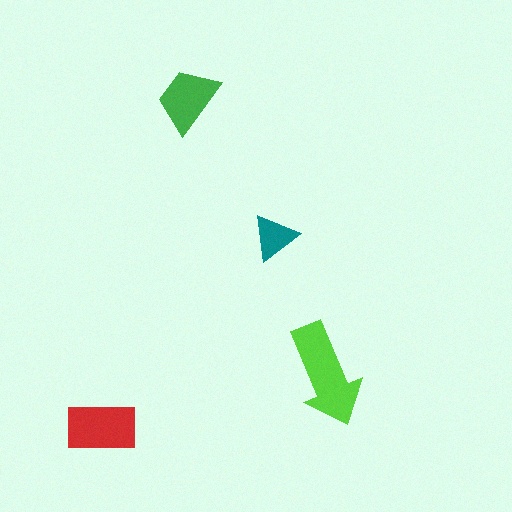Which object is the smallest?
The teal triangle.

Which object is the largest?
The lime arrow.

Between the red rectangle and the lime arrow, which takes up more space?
The lime arrow.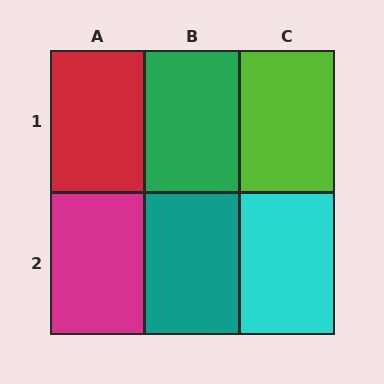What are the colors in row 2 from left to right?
Magenta, teal, cyan.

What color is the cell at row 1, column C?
Lime.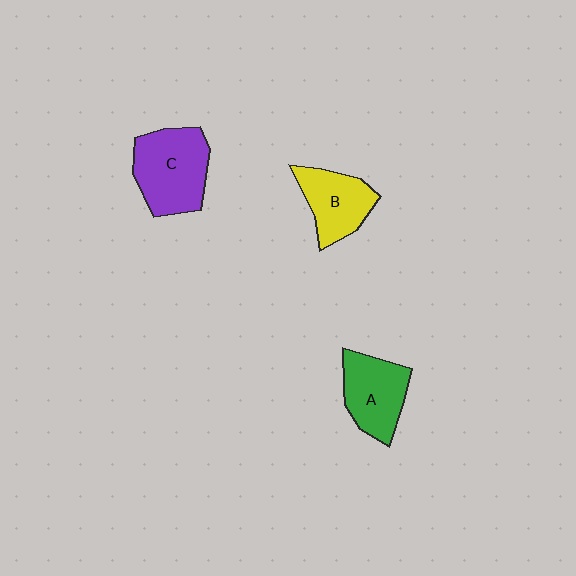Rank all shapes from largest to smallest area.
From largest to smallest: C (purple), A (green), B (yellow).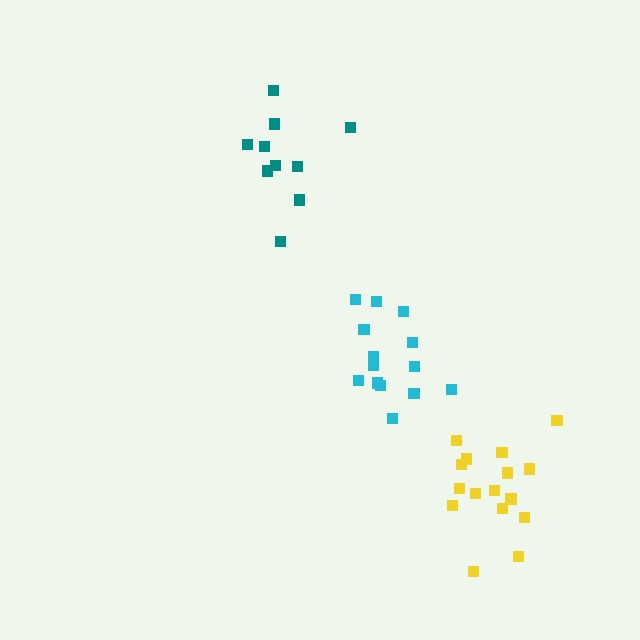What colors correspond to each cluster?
The clusters are colored: teal, cyan, yellow.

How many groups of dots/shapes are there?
There are 3 groups.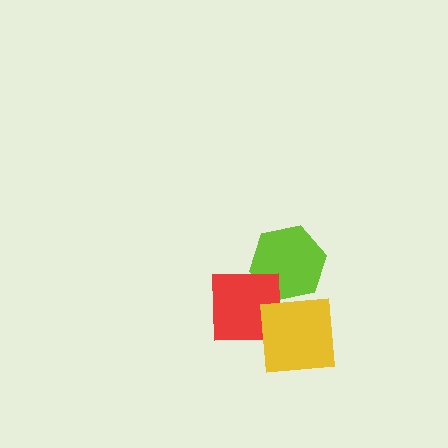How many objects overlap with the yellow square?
1 object overlaps with the yellow square.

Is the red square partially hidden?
Yes, it is partially covered by another shape.